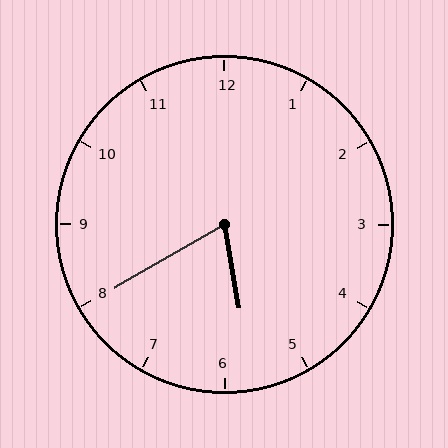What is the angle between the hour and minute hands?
Approximately 70 degrees.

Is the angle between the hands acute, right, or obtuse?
It is acute.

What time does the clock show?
5:40.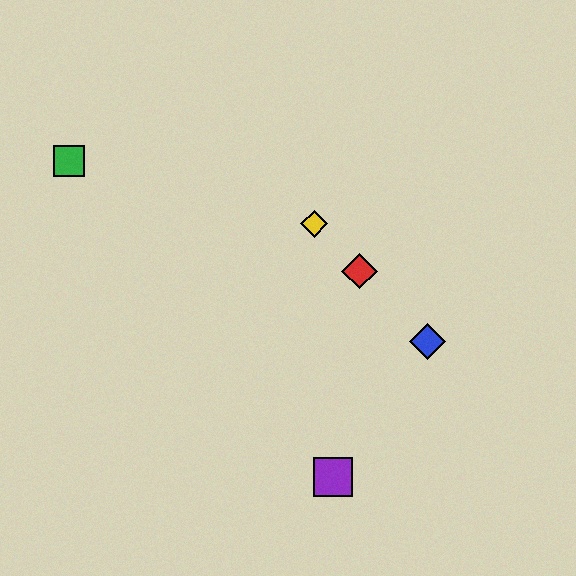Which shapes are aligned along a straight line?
The red diamond, the blue diamond, the yellow diamond are aligned along a straight line.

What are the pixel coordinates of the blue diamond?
The blue diamond is at (427, 341).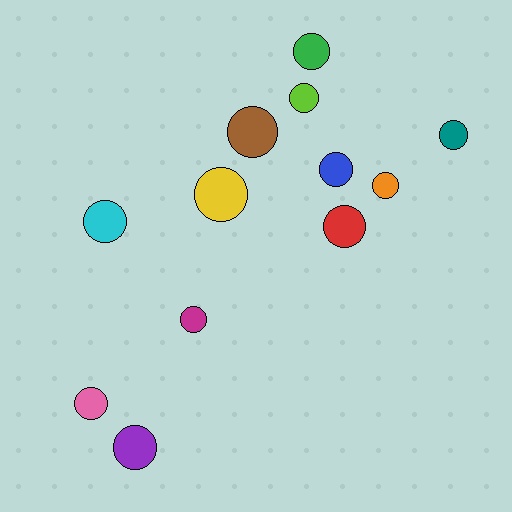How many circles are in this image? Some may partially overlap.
There are 12 circles.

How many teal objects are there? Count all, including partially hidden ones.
There is 1 teal object.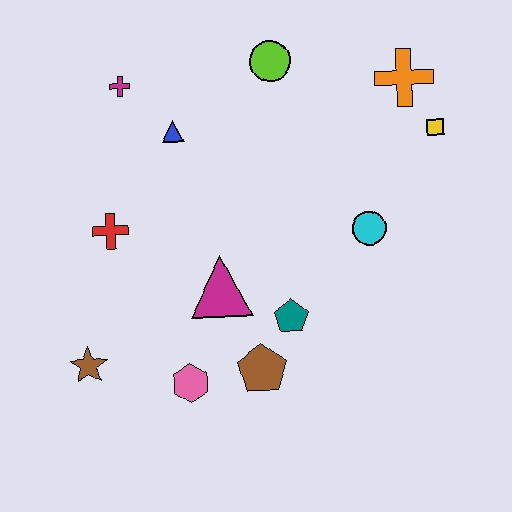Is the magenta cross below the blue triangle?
No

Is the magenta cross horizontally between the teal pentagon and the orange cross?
No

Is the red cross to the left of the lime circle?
Yes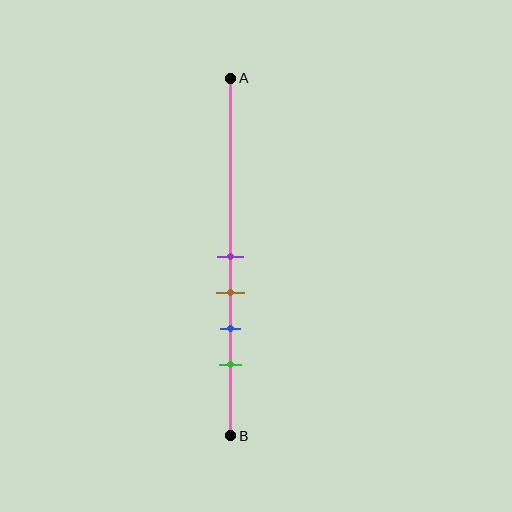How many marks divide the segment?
There are 4 marks dividing the segment.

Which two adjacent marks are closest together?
The purple and brown marks are the closest adjacent pair.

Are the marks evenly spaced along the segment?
Yes, the marks are approximately evenly spaced.